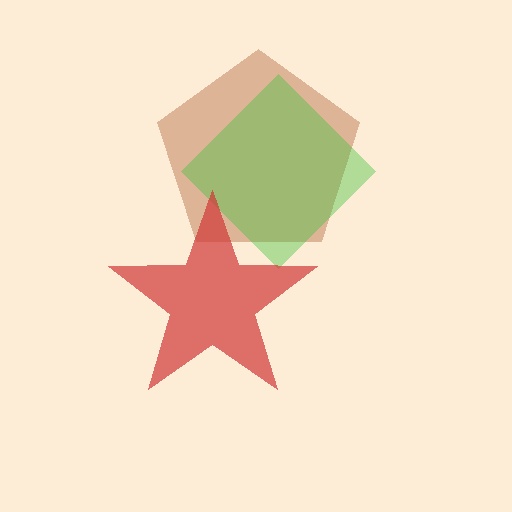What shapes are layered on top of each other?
The layered shapes are: a brown pentagon, a green diamond, a red star.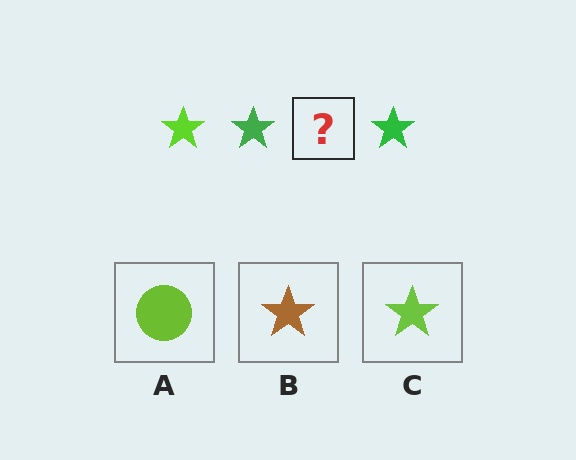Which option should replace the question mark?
Option C.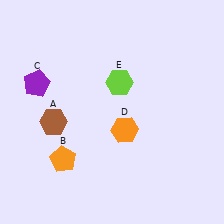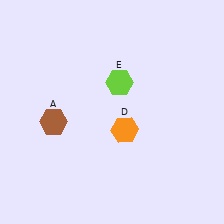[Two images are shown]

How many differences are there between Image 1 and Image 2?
There are 2 differences between the two images.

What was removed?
The orange pentagon (B), the purple pentagon (C) were removed in Image 2.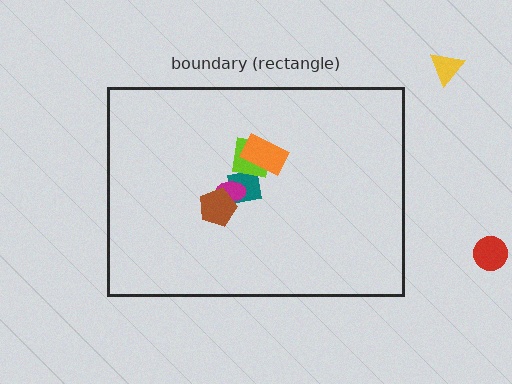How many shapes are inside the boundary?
5 inside, 2 outside.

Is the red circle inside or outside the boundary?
Outside.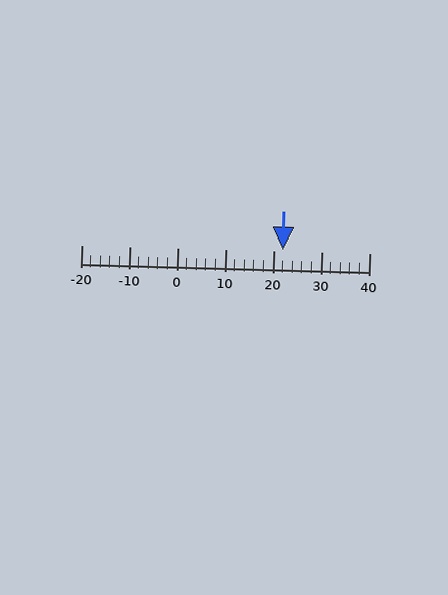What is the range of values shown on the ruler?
The ruler shows values from -20 to 40.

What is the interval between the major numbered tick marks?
The major tick marks are spaced 10 units apart.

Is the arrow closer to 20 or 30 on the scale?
The arrow is closer to 20.